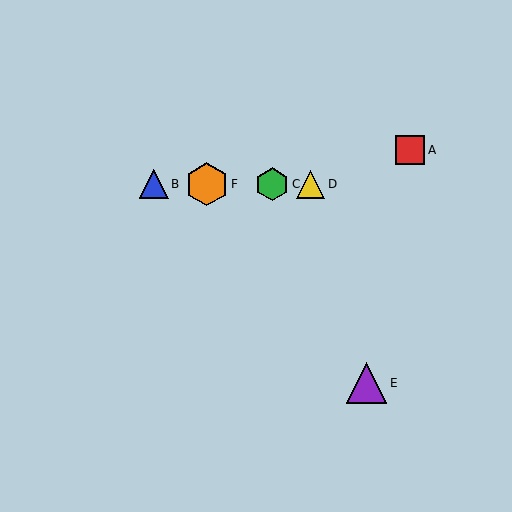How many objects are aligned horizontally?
4 objects (B, C, D, F) are aligned horizontally.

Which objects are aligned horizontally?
Objects B, C, D, F are aligned horizontally.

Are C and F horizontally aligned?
Yes, both are at y≈184.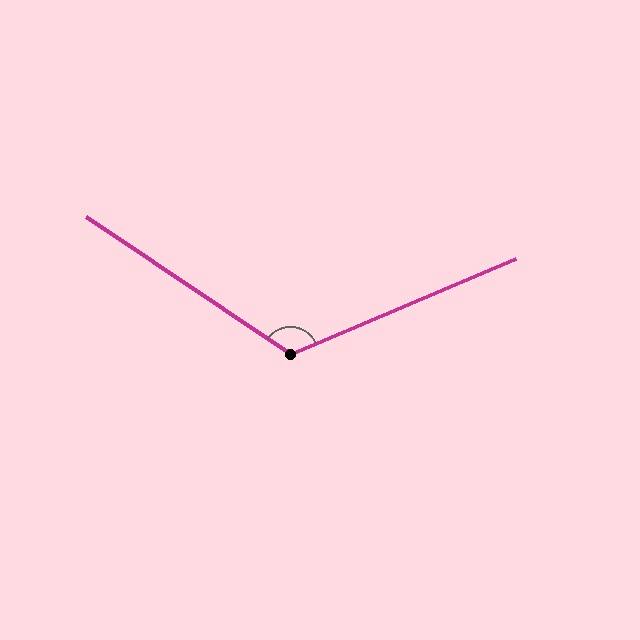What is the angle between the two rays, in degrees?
Approximately 123 degrees.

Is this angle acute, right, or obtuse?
It is obtuse.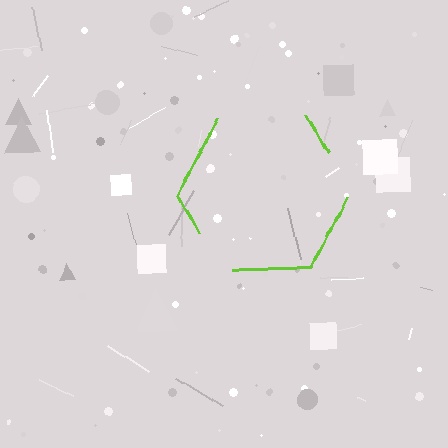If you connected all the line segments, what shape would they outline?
They would outline a hexagon.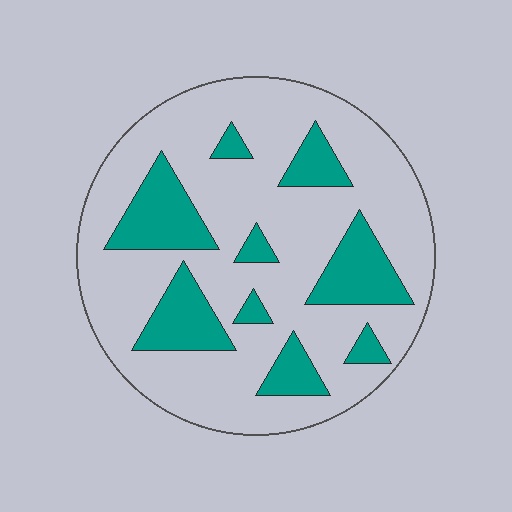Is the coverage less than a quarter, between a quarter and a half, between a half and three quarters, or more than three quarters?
Less than a quarter.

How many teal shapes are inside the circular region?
9.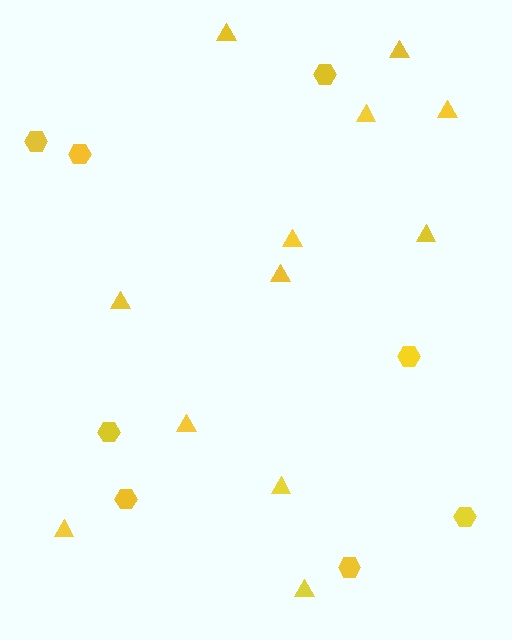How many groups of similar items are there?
There are 2 groups: one group of triangles (12) and one group of hexagons (8).